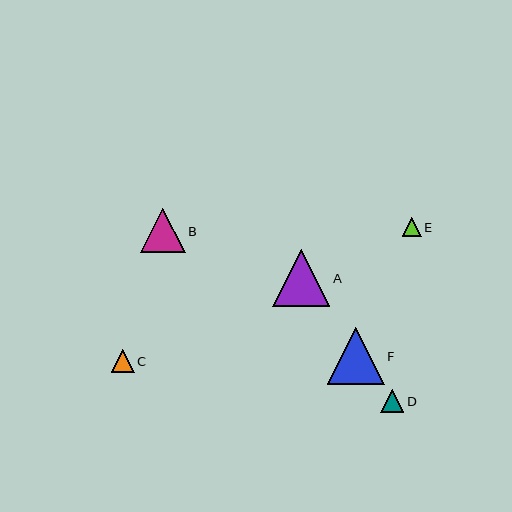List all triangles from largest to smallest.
From largest to smallest: F, A, B, D, C, E.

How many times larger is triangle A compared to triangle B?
Triangle A is approximately 1.3 times the size of triangle B.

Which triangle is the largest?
Triangle F is the largest with a size of approximately 57 pixels.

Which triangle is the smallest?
Triangle E is the smallest with a size of approximately 19 pixels.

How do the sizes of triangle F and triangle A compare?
Triangle F and triangle A are approximately the same size.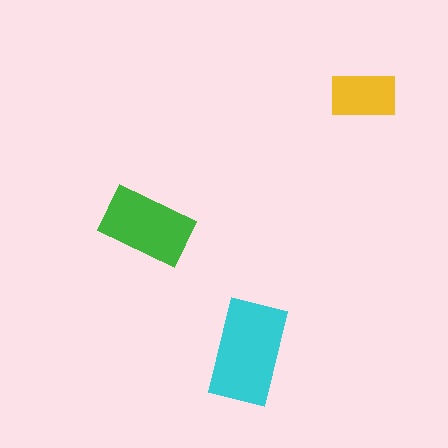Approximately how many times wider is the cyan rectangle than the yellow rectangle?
About 1.5 times wider.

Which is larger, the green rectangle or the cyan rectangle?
The cyan one.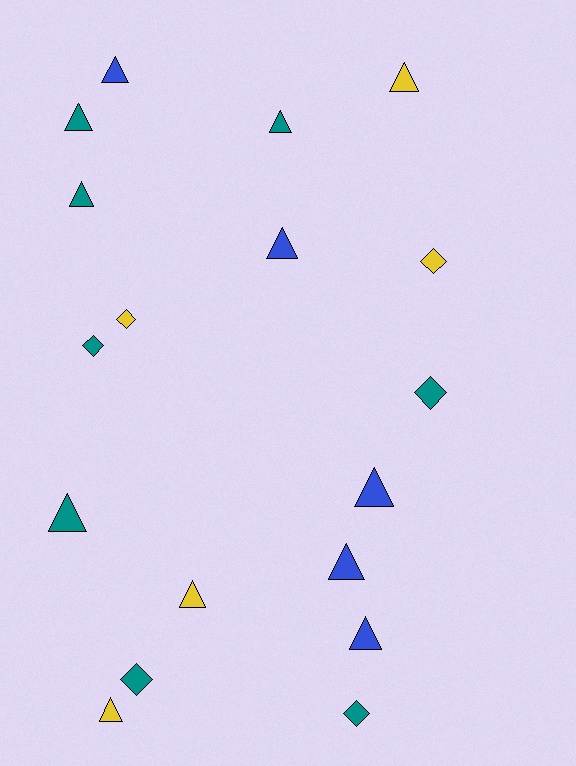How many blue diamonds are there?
There are no blue diamonds.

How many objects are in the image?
There are 18 objects.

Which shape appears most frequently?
Triangle, with 12 objects.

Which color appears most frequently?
Teal, with 8 objects.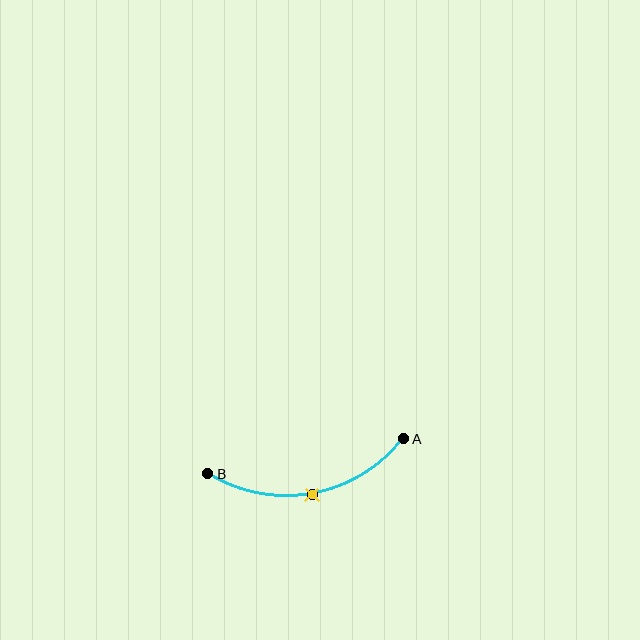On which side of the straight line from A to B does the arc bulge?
The arc bulges below the straight line connecting A and B.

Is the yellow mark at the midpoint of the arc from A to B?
Yes. The yellow mark lies on the arc at equal arc-length from both A and B — it is the arc midpoint.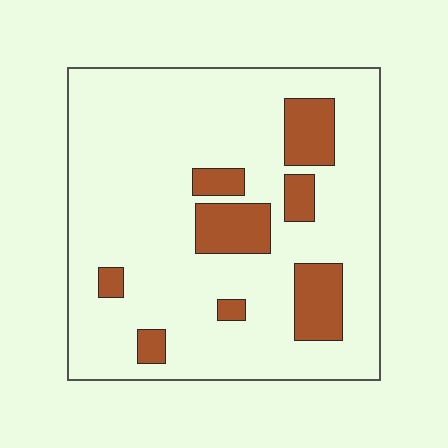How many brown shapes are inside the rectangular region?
8.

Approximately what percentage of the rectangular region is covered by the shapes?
Approximately 15%.